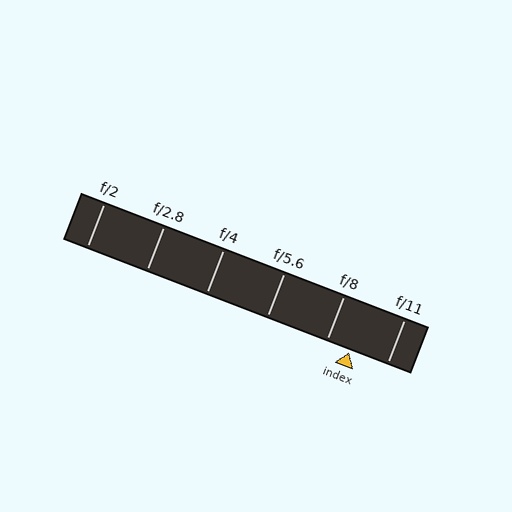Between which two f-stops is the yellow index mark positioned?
The index mark is between f/8 and f/11.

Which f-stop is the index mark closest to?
The index mark is closest to f/8.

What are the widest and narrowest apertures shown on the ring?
The widest aperture shown is f/2 and the narrowest is f/11.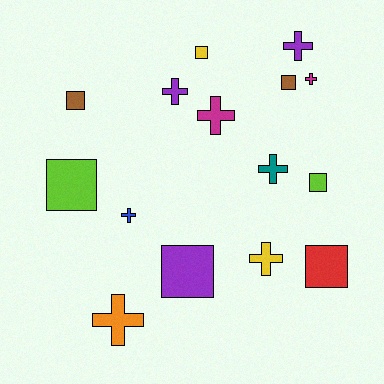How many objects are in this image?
There are 15 objects.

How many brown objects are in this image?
There are 2 brown objects.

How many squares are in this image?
There are 7 squares.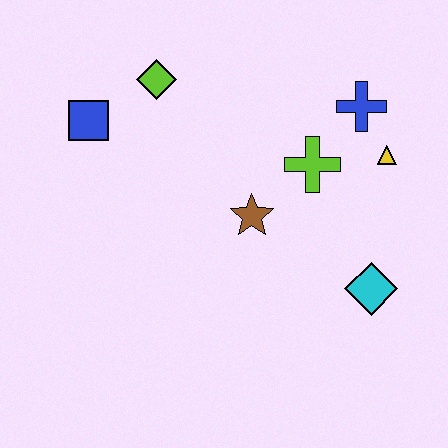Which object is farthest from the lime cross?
The blue square is farthest from the lime cross.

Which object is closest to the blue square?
The lime diamond is closest to the blue square.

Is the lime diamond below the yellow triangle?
No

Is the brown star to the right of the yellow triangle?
No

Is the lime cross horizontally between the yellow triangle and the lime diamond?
Yes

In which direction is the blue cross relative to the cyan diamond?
The blue cross is above the cyan diamond.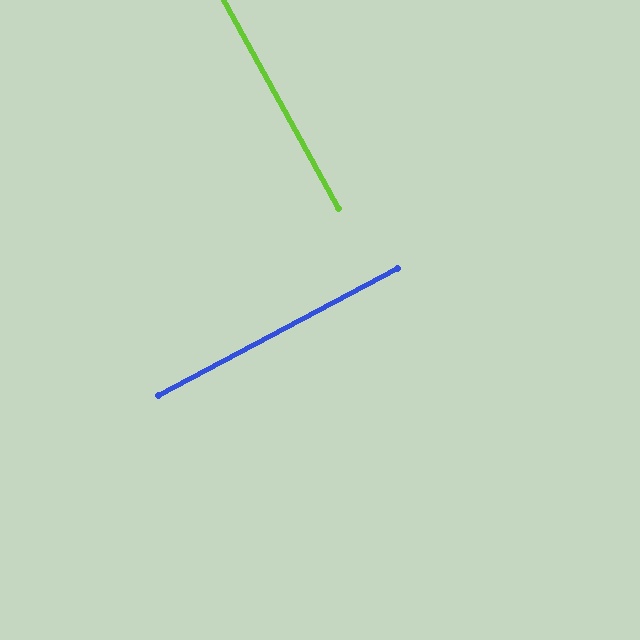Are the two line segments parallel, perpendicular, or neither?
Perpendicular — they meet at approximately 89°.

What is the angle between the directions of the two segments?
Approximately 89 degrees.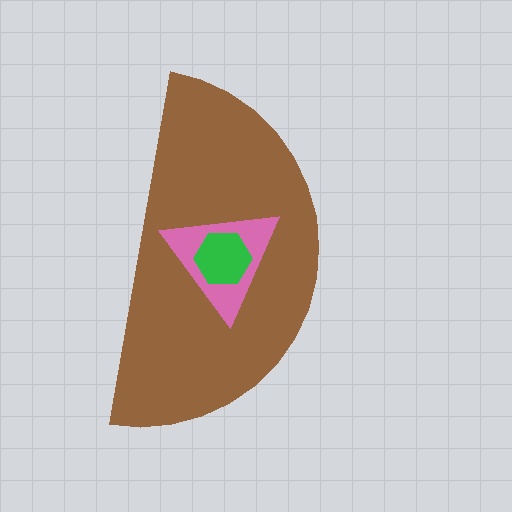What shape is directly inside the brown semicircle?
The pink triangle.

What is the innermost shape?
The green hexagon.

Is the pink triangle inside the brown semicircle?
Yes.